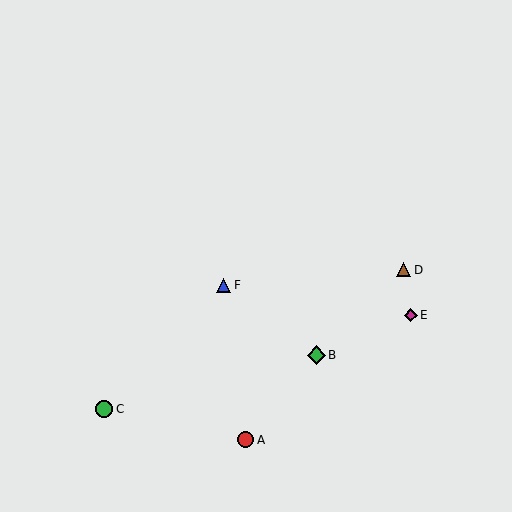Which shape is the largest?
The green diamond (labeled B) is the largest.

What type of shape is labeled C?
Shape C is a green circle.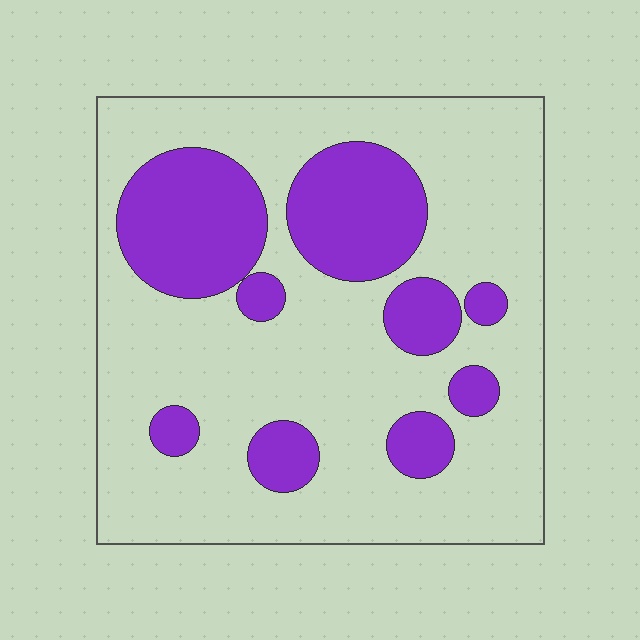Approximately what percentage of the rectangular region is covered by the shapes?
Approximately 25%.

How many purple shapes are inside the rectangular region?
9.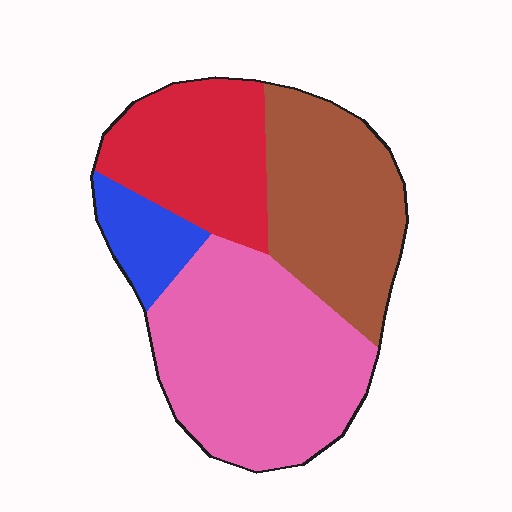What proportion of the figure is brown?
Brown takes up about one quarter (1/4) of the figure.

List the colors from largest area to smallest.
From largest to smallest: pink, brown, red, blue.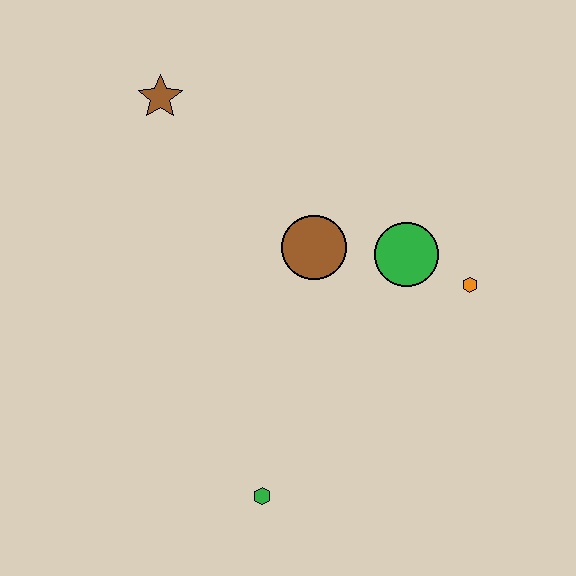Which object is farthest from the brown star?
The green hexagon is farthest from the brown star.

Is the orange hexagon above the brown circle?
No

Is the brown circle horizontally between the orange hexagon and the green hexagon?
Yes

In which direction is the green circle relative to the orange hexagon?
The green circle is to the left of the orange hexagon.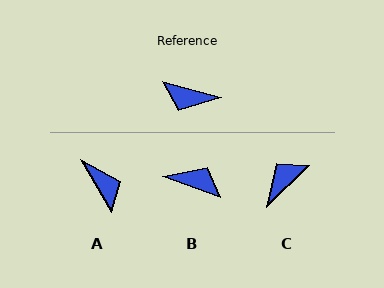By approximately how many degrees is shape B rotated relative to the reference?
Approximately 175 degrees counter-clockwise.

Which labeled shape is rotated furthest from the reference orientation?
B, about 175 degrees away.